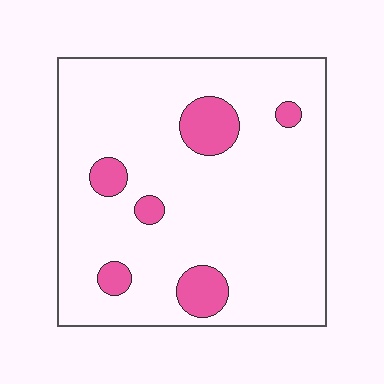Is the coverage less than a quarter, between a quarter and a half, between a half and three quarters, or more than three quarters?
Less than a quarter.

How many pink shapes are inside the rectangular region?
6.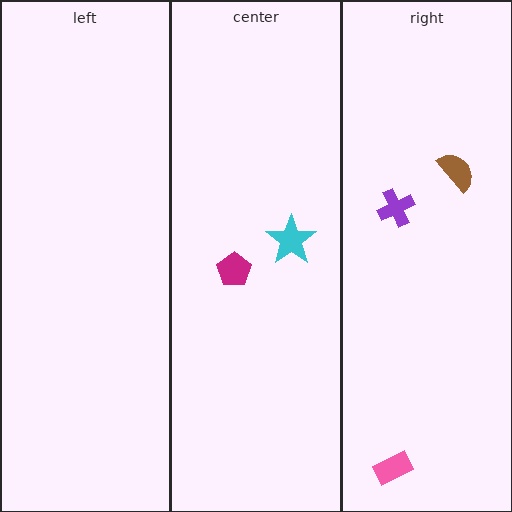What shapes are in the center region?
The cyan star, the magenta pentagon.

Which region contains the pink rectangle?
The right region.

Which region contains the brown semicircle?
The right region.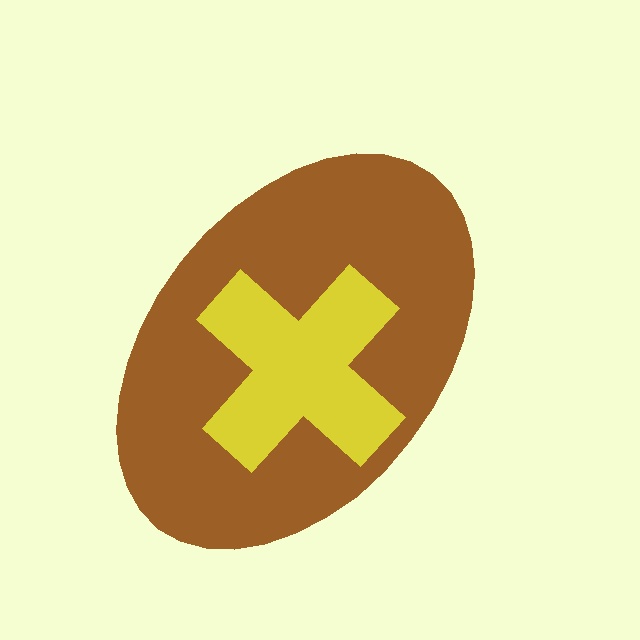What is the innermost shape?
The yellow cross.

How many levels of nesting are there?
2.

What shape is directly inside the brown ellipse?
The yellow cross.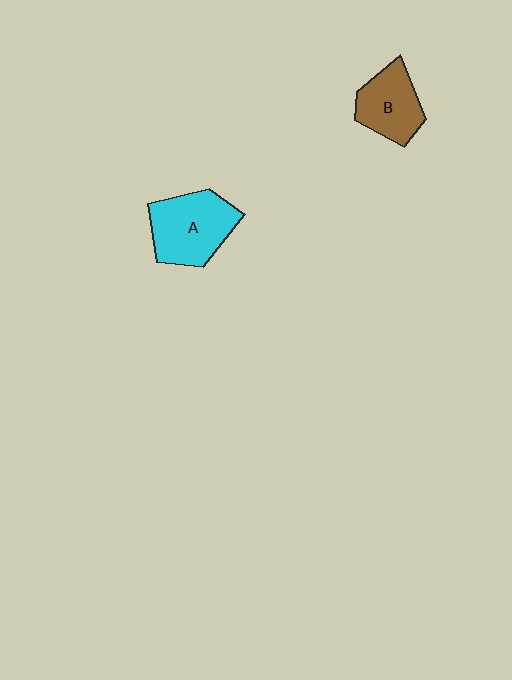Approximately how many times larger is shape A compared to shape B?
Approximately 1.3 times.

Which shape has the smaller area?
Shape B (brown).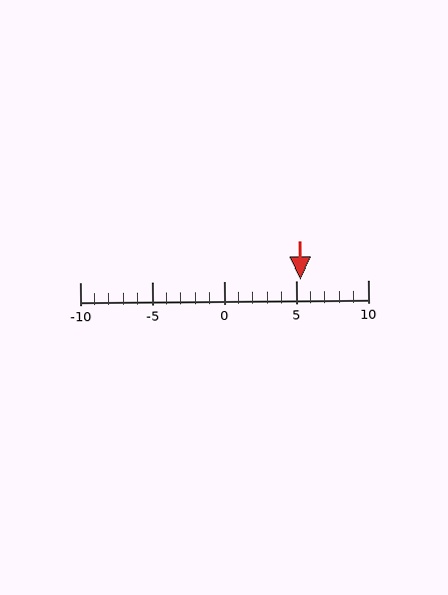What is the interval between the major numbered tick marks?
The major tick marks are spaced 5 units apart.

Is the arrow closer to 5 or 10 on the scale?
The arrow is closer to 5.